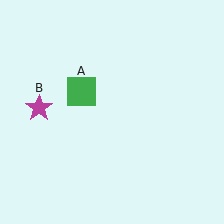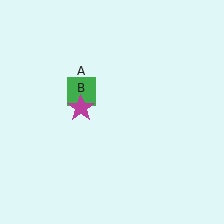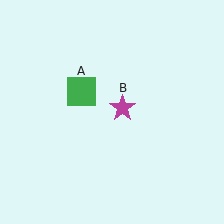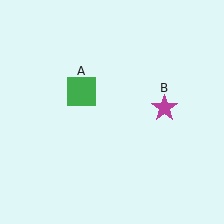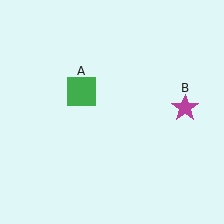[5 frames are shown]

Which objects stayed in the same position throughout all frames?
Green square (object A) remained stationary.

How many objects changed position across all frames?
1 object changed position: magenta star (object B).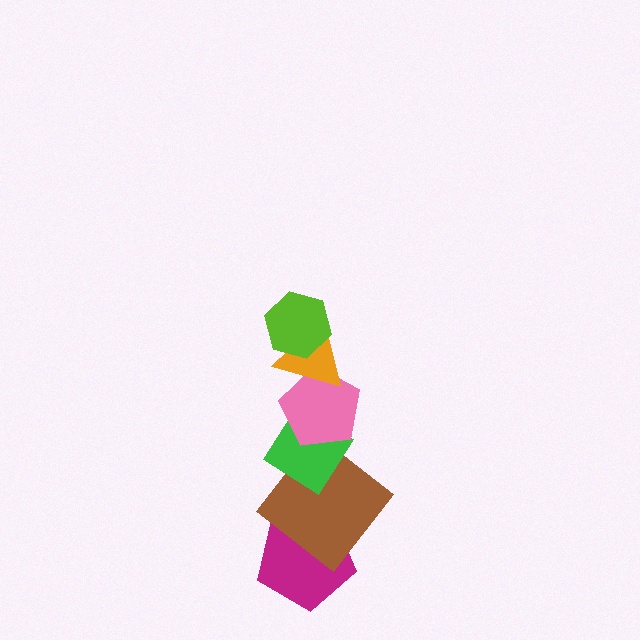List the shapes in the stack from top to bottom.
From top to bottom: the lime hexagon, the orange triangle, the pink pentagon, the green diamond, the brown diamond, the magenta pentagon.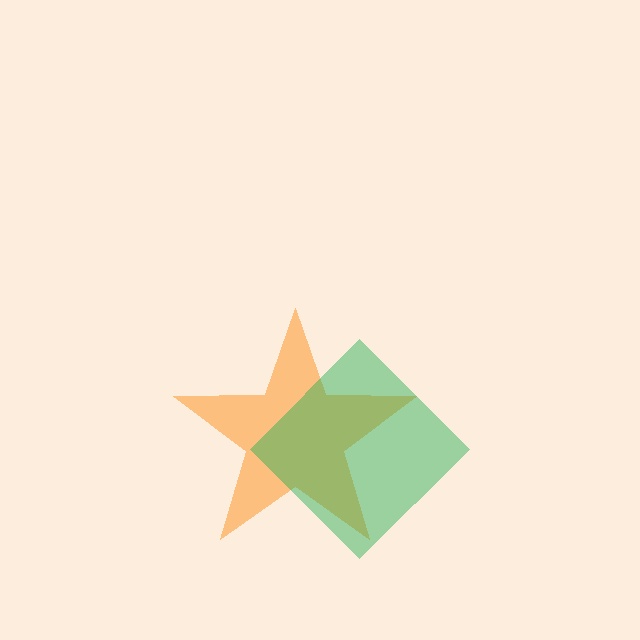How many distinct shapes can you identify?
There are 2 distinct shapes: an orange star, a green diamond.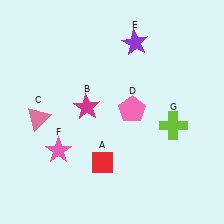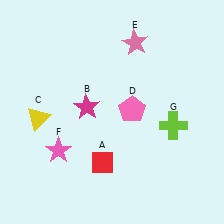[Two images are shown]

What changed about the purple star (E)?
In Image 1, E is purple. In Image 2, it changed to pink.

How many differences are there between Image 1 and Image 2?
There are 2 differences between the two images.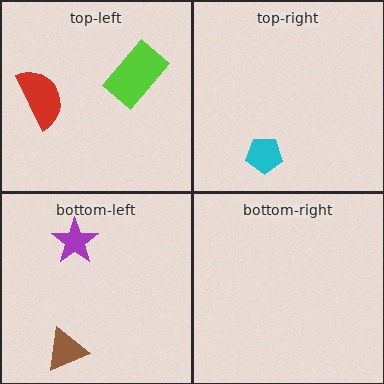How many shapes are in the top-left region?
2.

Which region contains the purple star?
The bottom-left region.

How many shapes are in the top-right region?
1.